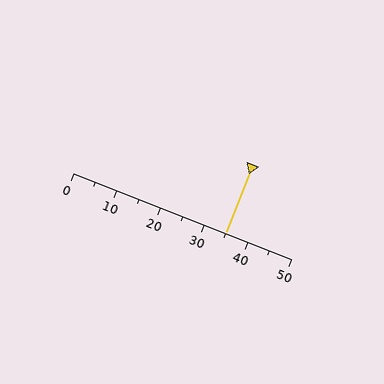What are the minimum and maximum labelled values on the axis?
The axis runs from 0 to 50.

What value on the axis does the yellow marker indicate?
The marker indicates approximately 35.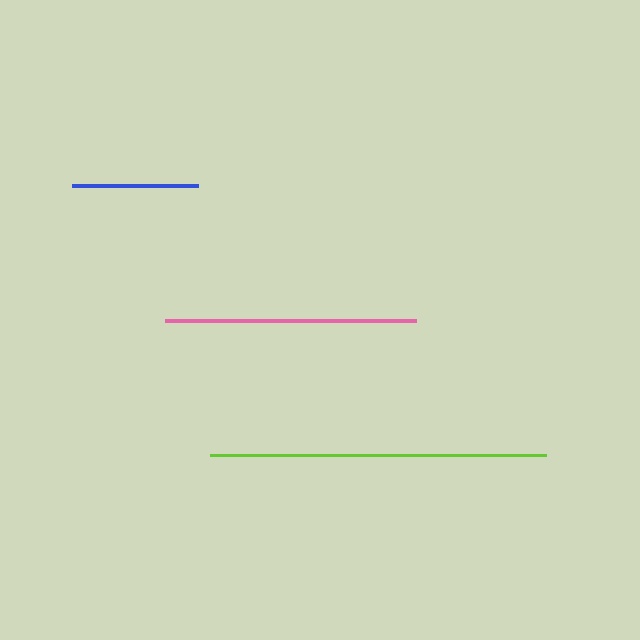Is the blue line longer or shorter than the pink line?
The pink line is longer than the blue line.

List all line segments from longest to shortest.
From longest to shortest: lime, pink, blue.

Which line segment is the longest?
The lime line is the longest at approximately 336 pixels.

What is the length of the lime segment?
The lime segment is approximately 336 pixels long.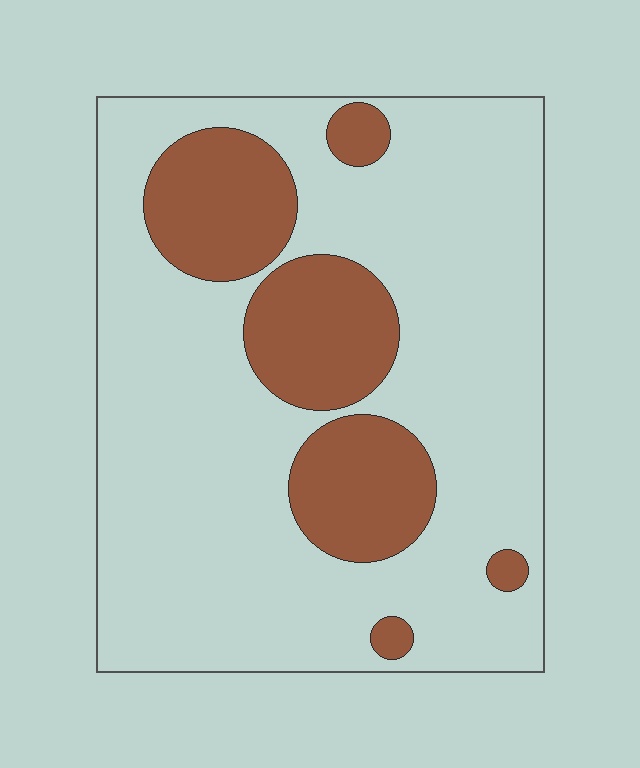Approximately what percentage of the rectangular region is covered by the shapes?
Approximately 25%.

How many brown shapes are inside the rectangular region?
6.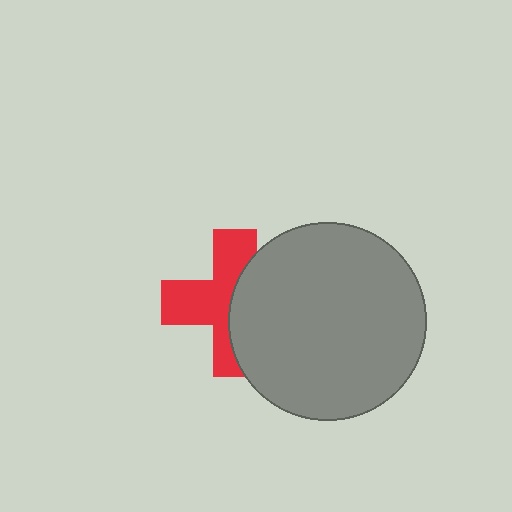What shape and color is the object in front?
The object in front is a gray circle.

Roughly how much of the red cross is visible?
About half of it is visible (roughly 54%).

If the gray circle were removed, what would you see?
You would see the complete red cross.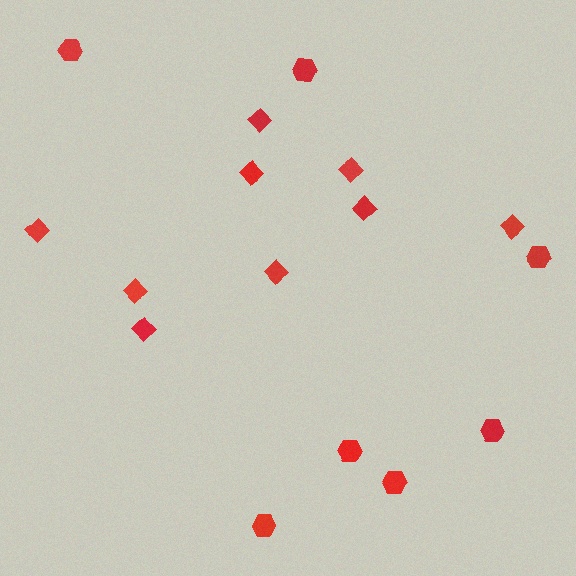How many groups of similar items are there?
There are 2 groups: one group of diamonds (9) and one group of hexagons (7).